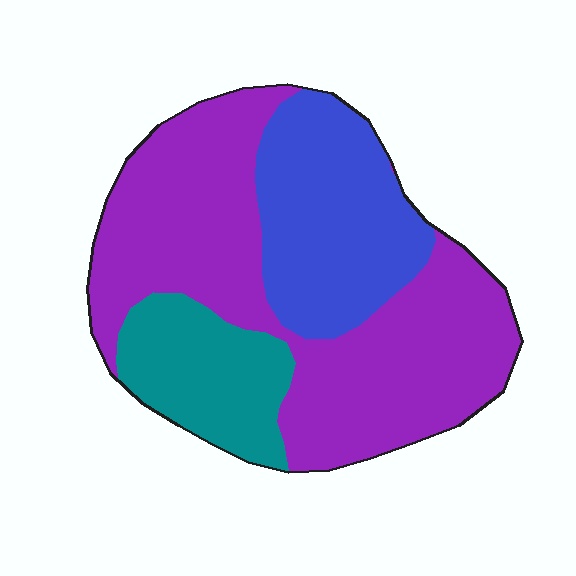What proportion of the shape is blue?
Blue covers around 25% of the shape.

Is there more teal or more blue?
Blue.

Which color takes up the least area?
Teal, at roughly 15%.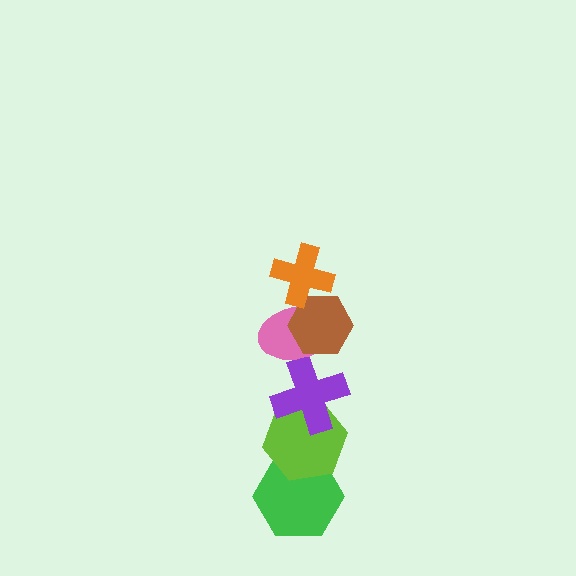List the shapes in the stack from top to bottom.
From top to bottom: the orange cross, the brown hexagon, the pink ellipse, the purple cross, the lime hexagon, the green hexagon.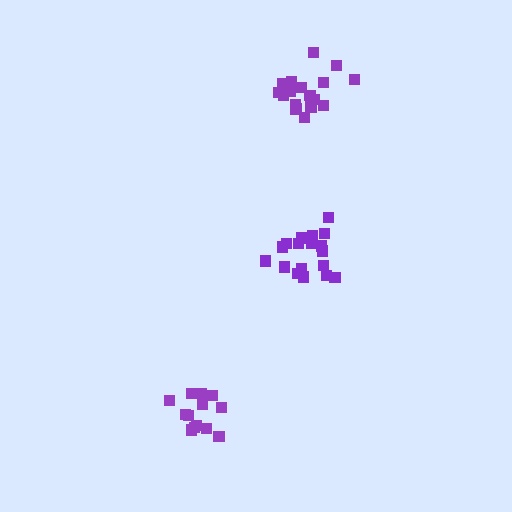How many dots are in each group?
Group 1: 18 dots, Group 2: 17 dots, Group 3: 14 dots (49 total).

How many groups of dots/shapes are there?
There are 3 groups.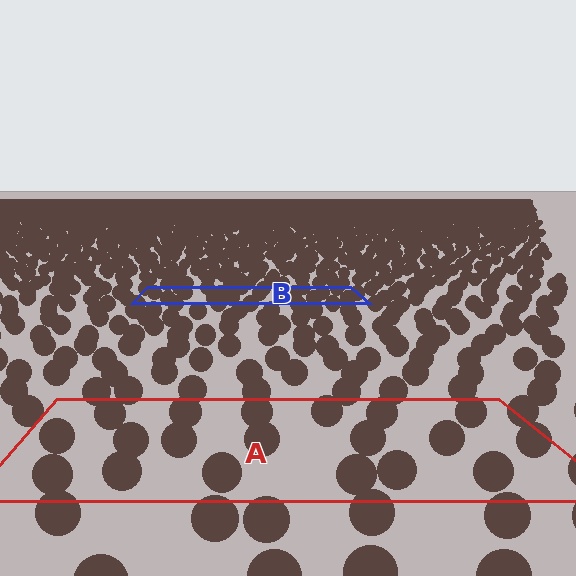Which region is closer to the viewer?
Region A is closer. The texture elements there are larger and more spread out.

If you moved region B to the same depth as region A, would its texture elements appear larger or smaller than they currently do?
They would appear larger. At a closer depth, the same texture elements are projected at a bigger on-screen size.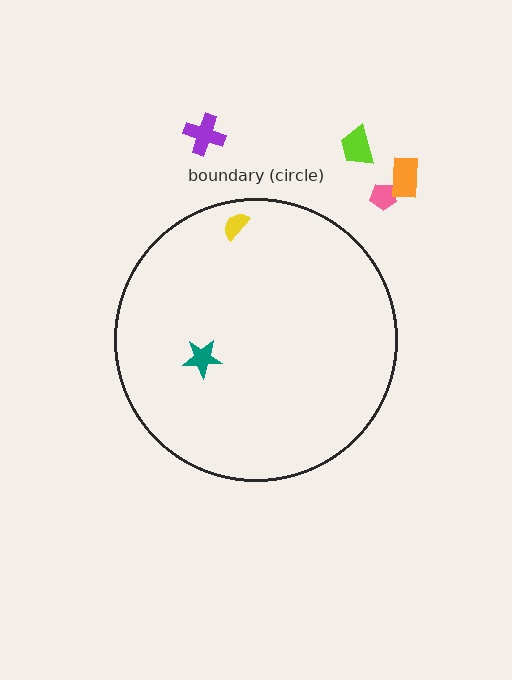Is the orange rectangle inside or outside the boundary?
Outside.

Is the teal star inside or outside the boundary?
Inside.